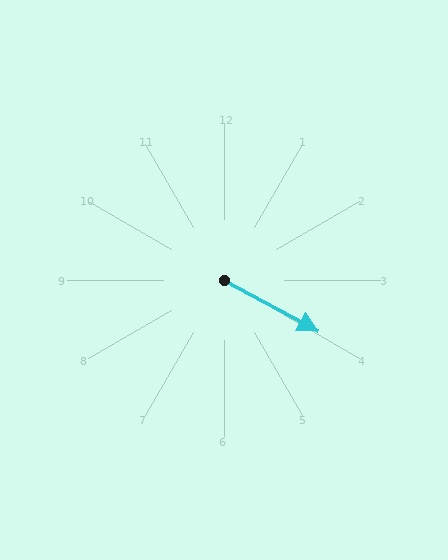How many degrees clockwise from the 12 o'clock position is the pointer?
Approximately 119 degrees.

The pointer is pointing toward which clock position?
Roughly 4 o'clock.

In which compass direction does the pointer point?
Southeast.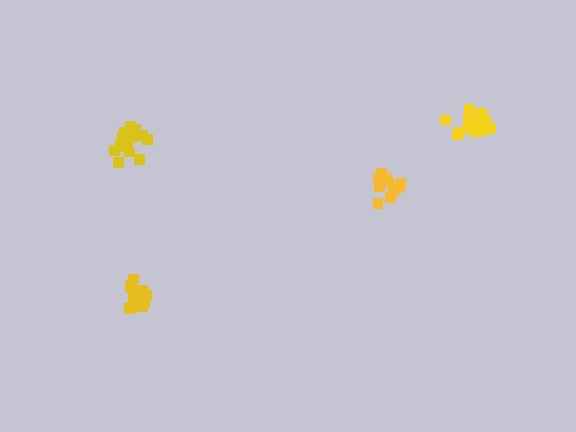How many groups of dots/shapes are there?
There are 4 groups.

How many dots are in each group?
Group 1: 16 dots, Group 2: 13 dots, Group 3: 16 dots, Group 4: 17 dots (62 total).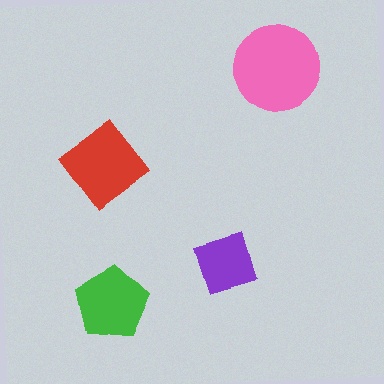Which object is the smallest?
The purple square.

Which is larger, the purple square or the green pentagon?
The green pentagon.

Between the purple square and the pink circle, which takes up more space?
The pink circle.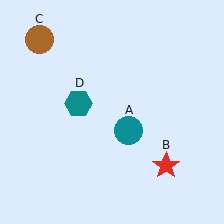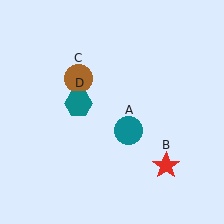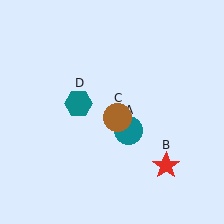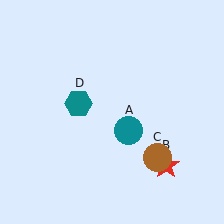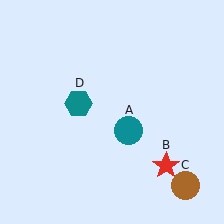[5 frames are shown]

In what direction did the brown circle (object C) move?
The brown circle (object C) moved down and to the right.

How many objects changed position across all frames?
1 object changed position: brown circle (object C).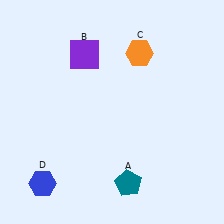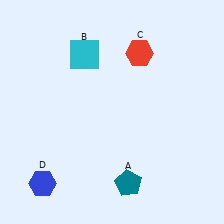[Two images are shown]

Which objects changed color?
B changed from purple to cyan. C changed from orange to red.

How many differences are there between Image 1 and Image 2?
There are 2 differences between the two images.